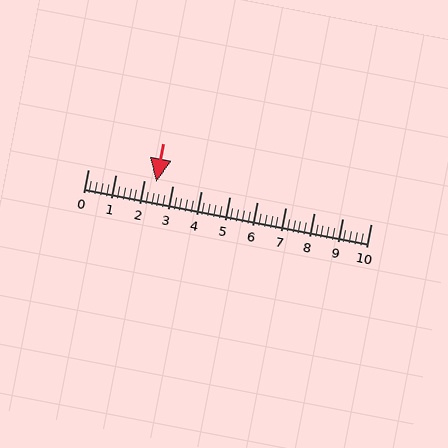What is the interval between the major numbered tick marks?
The major tick marks are spaced 1 units apart.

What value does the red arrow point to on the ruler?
The red arrow points to approximately 2.4.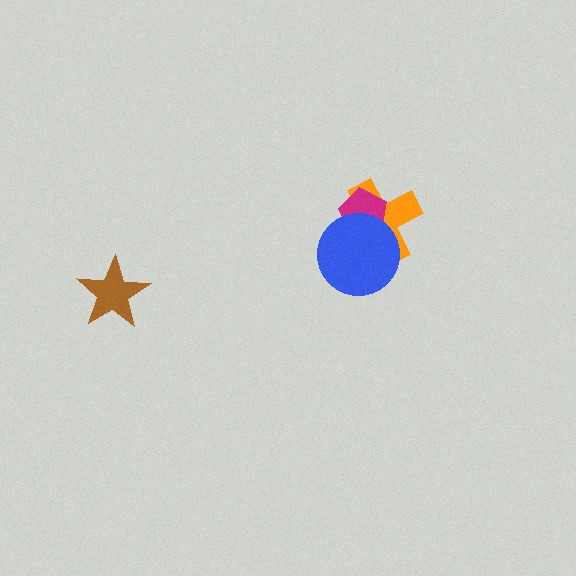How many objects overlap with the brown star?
0 objects overlap with the brown star.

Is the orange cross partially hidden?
Yes, it is partially covered by another shape.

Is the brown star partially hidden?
No, no other shape covers it.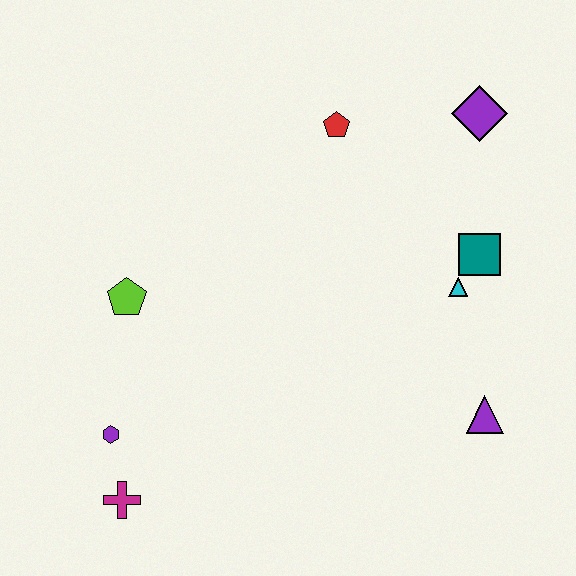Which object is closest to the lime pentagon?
The purple hexagon is closest to the lime pentagon.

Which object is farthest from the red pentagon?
The magenta cross is farthest from the red pentagon.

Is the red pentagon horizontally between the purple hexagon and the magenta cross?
No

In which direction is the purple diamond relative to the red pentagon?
The purple diamond is to the right of the red pentagon.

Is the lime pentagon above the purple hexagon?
Yes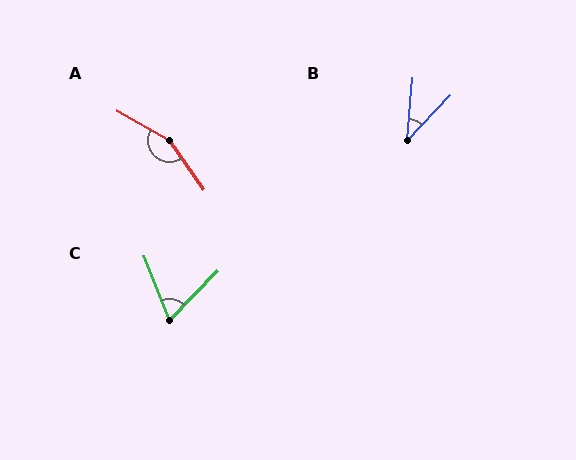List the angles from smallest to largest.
B (38°), C (66°), A (154°).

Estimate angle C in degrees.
Approximately 66 degrees.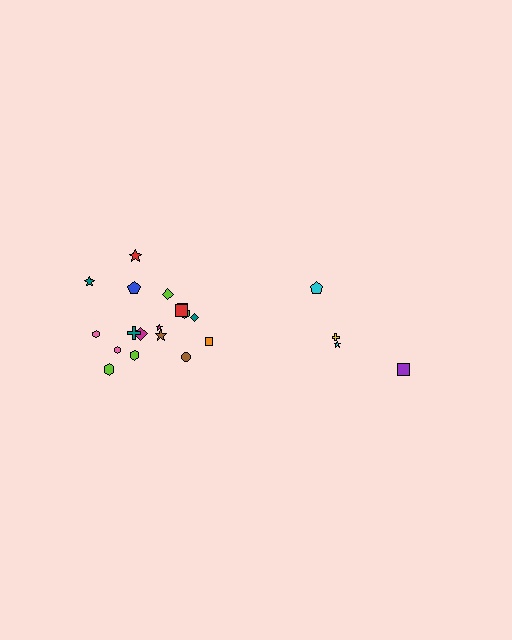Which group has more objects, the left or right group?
The left group.